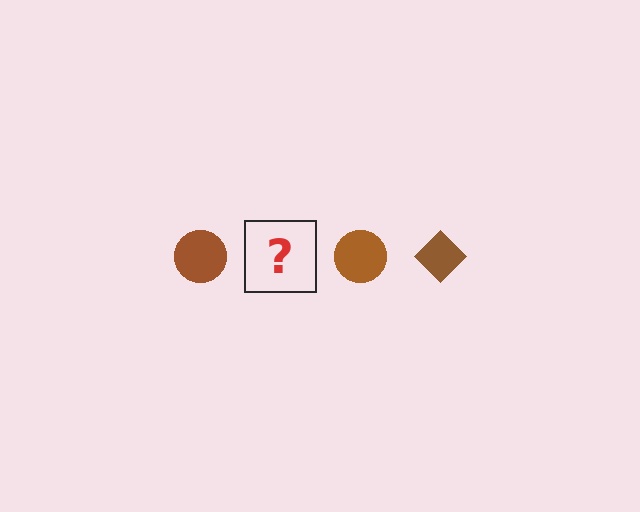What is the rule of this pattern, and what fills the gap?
The rule is that the pattern cycles through circle, diamond shapes in brown. The gap should be filled with a brown diamond.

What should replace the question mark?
The question mark should be replaced with a brown diamond.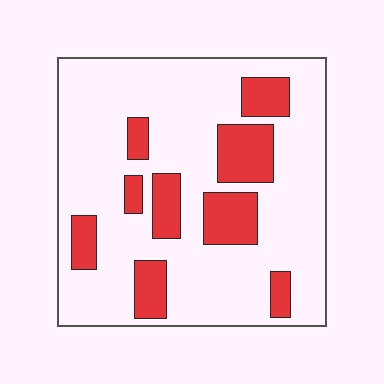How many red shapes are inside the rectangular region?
9.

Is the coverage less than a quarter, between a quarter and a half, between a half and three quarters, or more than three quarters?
Less than a quarter.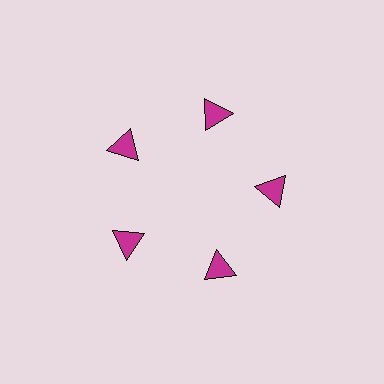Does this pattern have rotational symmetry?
Yes, this pattern has 5-fold rotational symmetry. It looks the same after rotating 72 degrees around the center.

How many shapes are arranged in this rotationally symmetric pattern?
There are 5 shapes, arranged in 5 groups of 1.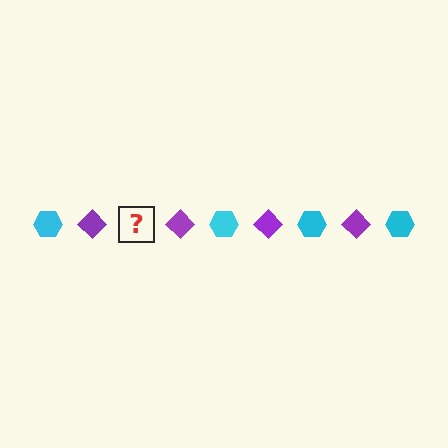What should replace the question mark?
The question mark should be replaced with a cyan hexagon.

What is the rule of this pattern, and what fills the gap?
The rule is that the pattern alternates between cyan hexagon and purple diamond. The gap should be filled with a cyan hexagon.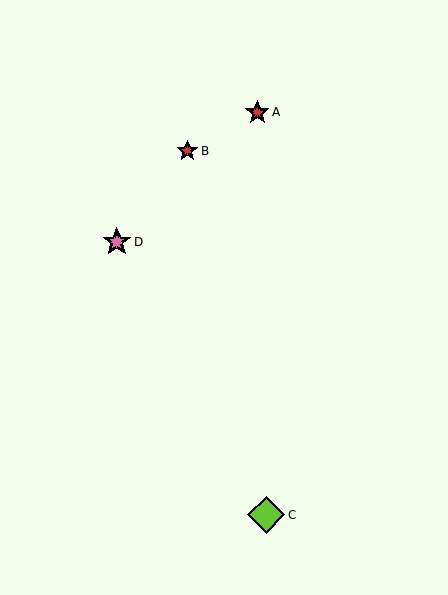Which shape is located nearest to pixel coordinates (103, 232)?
The pink star (labeled D) at (117, 242) is nearest to that location.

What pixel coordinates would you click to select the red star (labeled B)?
Click at (187, 151) to select the red star B.